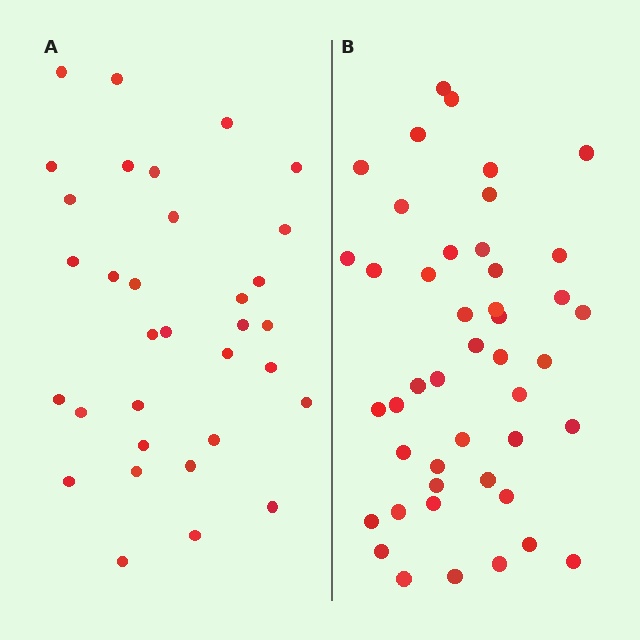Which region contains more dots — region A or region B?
Region B (the right region) has more dots.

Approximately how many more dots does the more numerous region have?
Region B has roughly 12 or so more dots than region A.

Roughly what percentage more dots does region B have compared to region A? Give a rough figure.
About 35% more.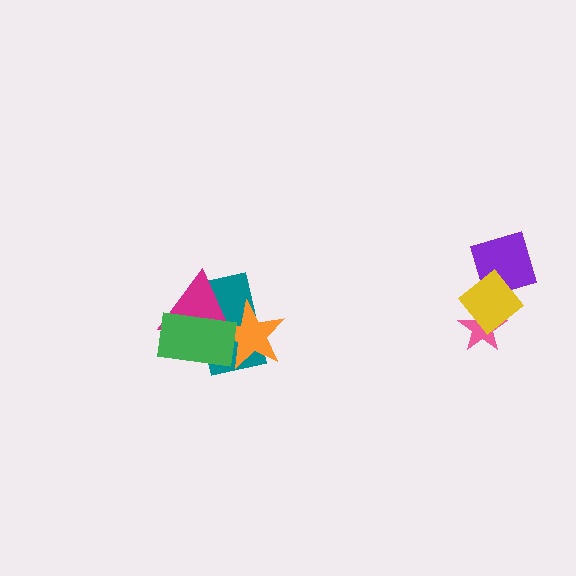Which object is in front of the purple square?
The yellow diamond is in front of the purple square.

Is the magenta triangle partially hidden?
Yes, it is partially covered by another shape.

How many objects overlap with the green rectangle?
3 objects overlap with the green rectangle.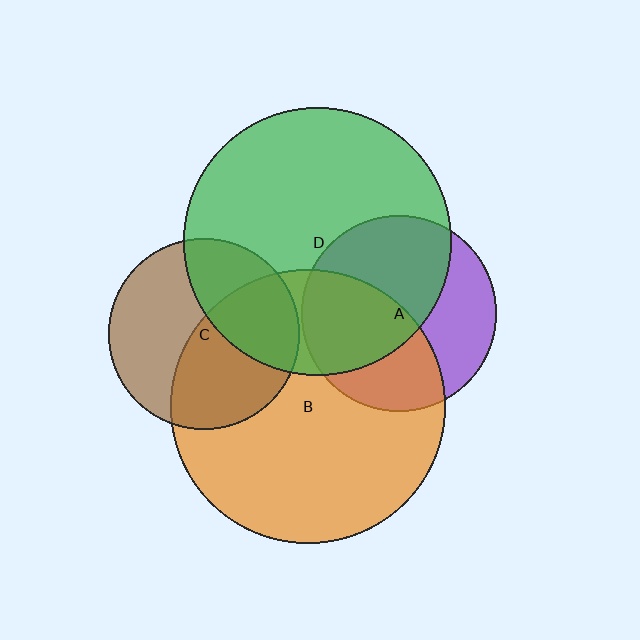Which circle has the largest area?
Circle B (orange).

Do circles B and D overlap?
Yes.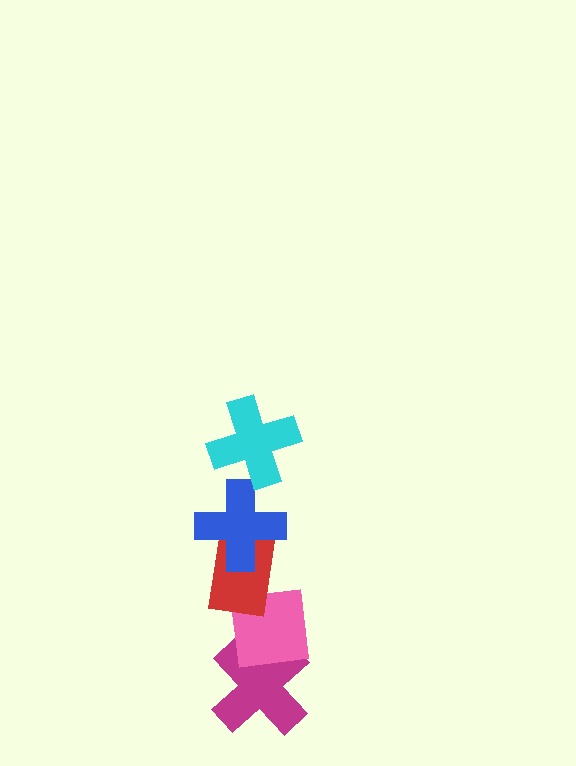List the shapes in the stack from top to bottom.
From top to bottom: the cyan cross, the blue cross, the red rectangle, the pink square, the magenta cross.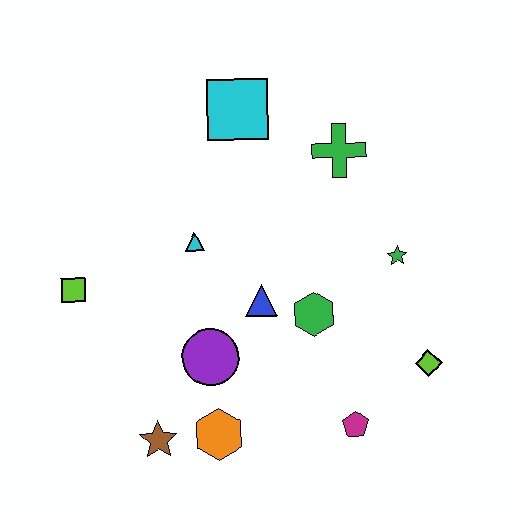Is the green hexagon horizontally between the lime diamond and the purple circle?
Yes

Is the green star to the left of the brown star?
No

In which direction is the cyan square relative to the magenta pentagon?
The cyan square is above the magenta pentagon.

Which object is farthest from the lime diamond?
The lime square is farthest from the lime diamond.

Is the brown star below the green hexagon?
Yes